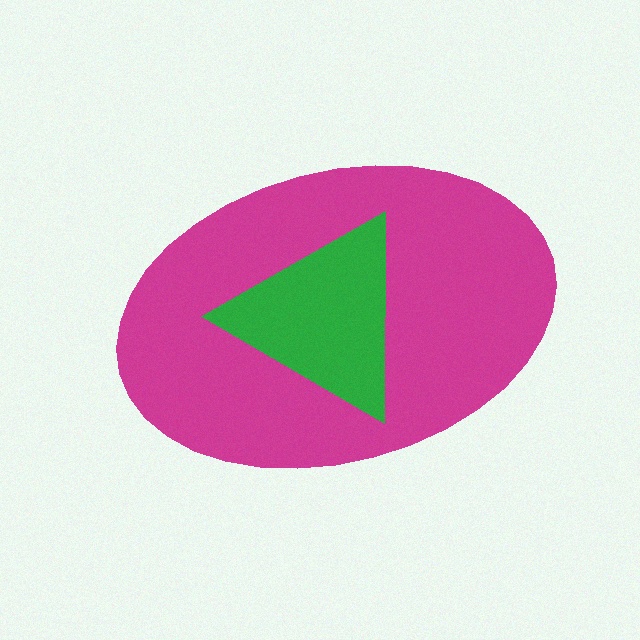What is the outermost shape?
The magenta ellipse.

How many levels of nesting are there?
2.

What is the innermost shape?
The green triangle.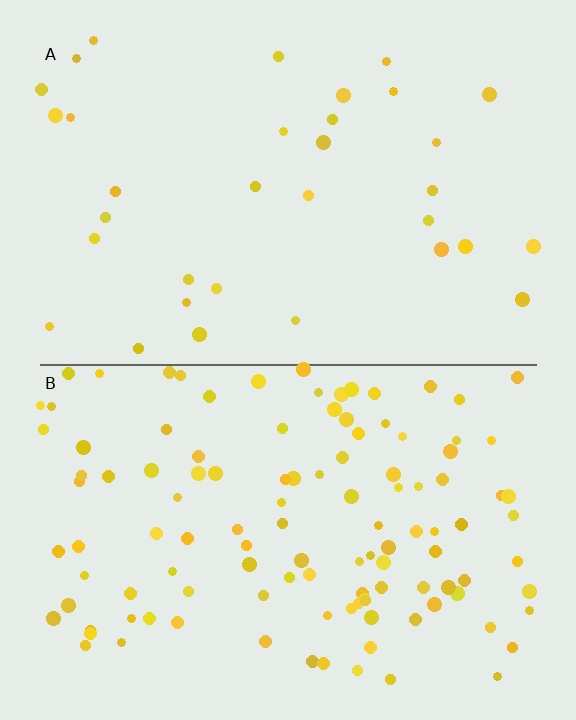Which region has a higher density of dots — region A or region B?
B (the bottom).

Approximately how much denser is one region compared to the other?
Approximately 3.5× — region B over region A.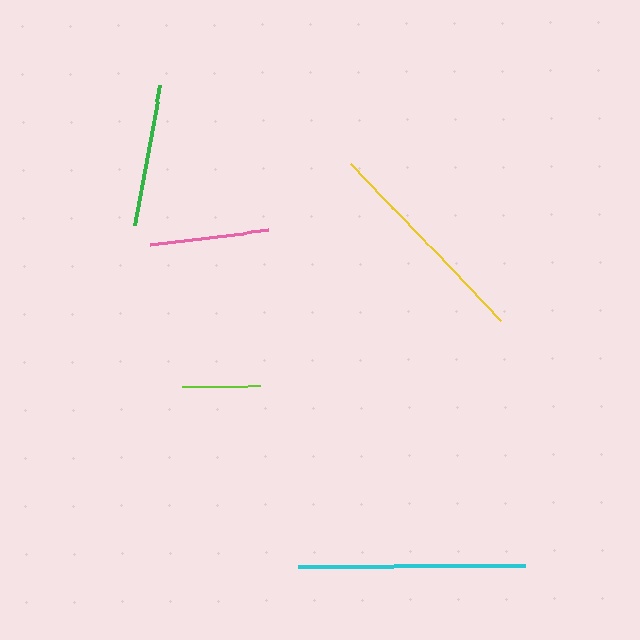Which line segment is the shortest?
The lime line is the shortest at approximately 78 pixels.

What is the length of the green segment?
The green segment is approximately 142 pixels long.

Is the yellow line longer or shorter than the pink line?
The yellow line is longer than the pink line.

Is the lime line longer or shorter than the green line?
The green line is longer than the lime line.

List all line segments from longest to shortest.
From longest to shortest: cyan, yellow, green, pink, lime.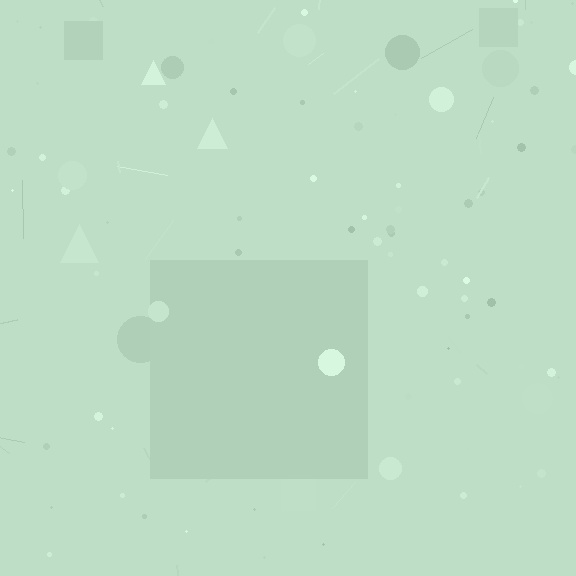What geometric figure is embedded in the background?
A square is embedded in the background.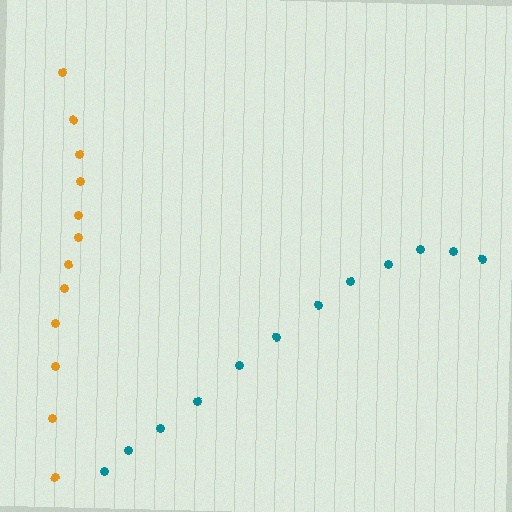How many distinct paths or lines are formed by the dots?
There are 2 distinct paths.